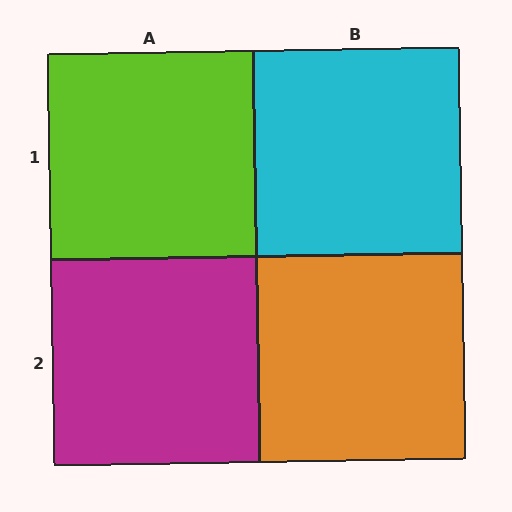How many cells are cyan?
1 cell is cyan.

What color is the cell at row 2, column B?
Orange.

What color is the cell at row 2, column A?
Magenta.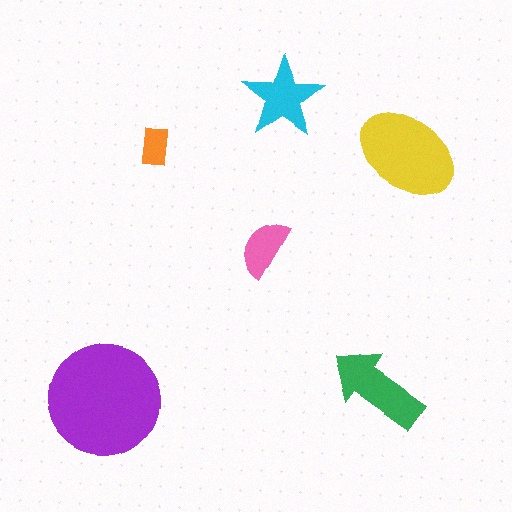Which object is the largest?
The purple circle.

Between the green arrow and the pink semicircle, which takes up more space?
The green arrow.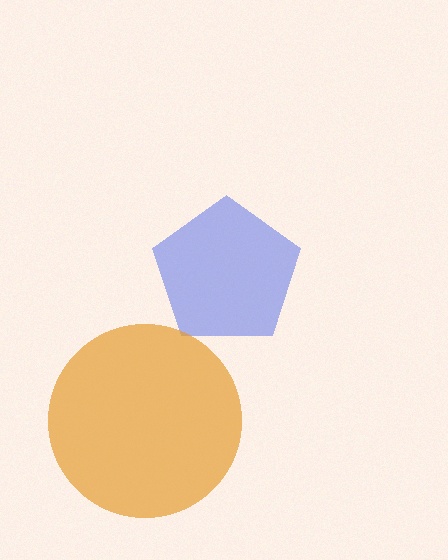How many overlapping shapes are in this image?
There are 2 overlapping shapes in the image.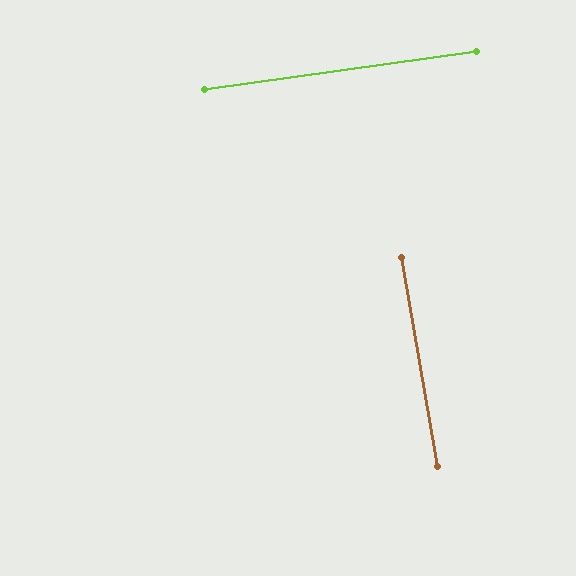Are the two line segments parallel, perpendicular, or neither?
Perpendicular — they meet at approximately 88°.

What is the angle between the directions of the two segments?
Approximately 88 degrees.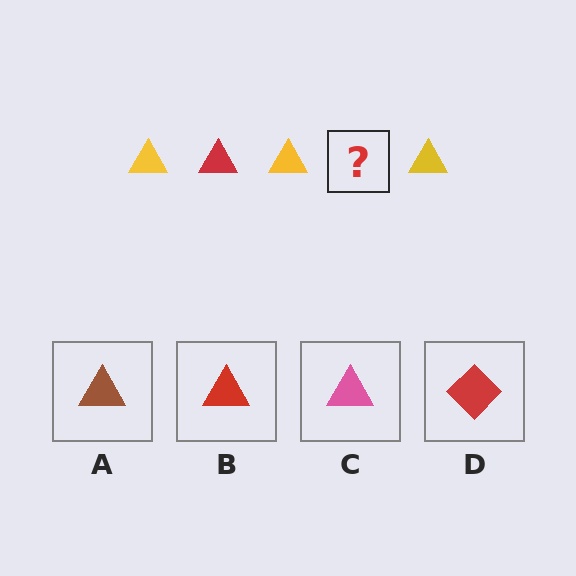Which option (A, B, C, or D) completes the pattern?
B.